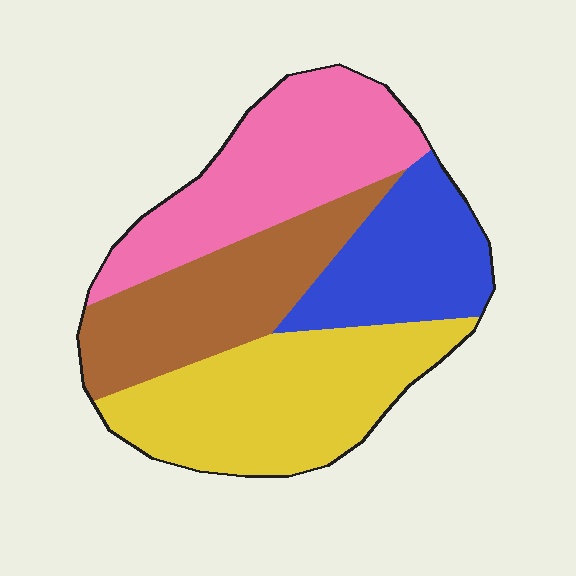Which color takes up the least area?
Blue, at roughly 20%.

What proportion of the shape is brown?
Brown takes up about one quarter (1/4) of the shape.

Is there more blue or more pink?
Pink.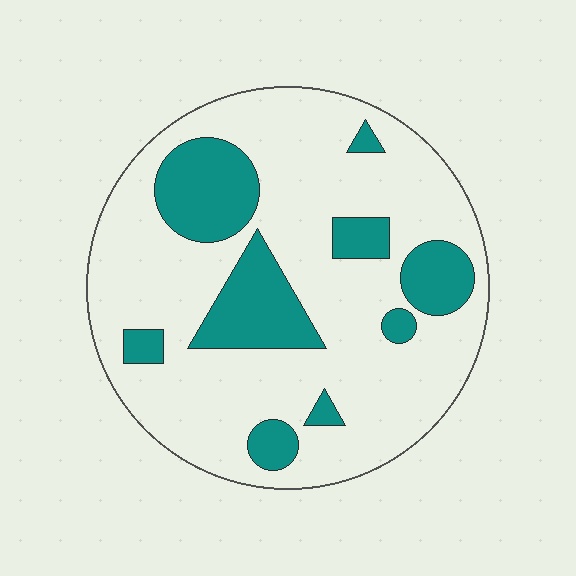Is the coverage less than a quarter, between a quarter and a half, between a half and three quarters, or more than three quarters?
Less than a quarter.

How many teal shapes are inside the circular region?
9.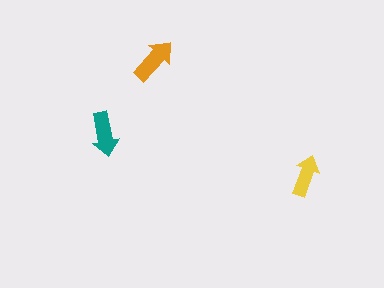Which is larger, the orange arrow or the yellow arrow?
The orange one.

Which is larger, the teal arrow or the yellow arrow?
The teal one.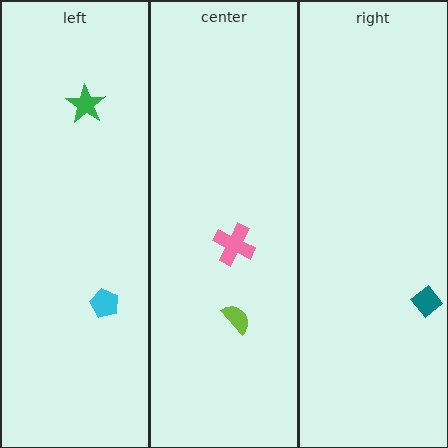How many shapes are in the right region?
1.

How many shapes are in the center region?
2.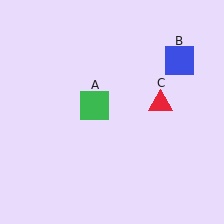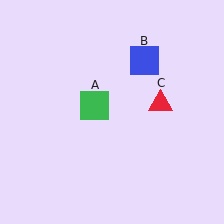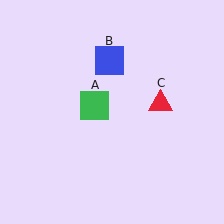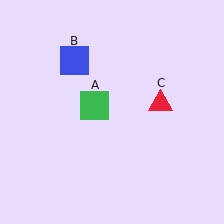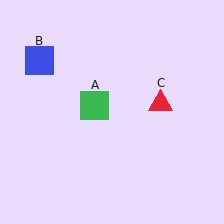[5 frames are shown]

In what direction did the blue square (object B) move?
The blue square (object B) moved left.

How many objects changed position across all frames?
1 object changed position: blue square (object B).